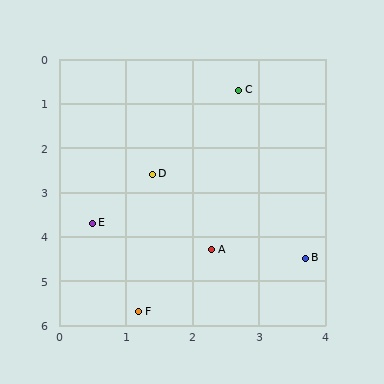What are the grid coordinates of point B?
Point B is at approximately (3.7, 4.5).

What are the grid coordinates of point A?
Point A is at approximately (2.3, 4.3).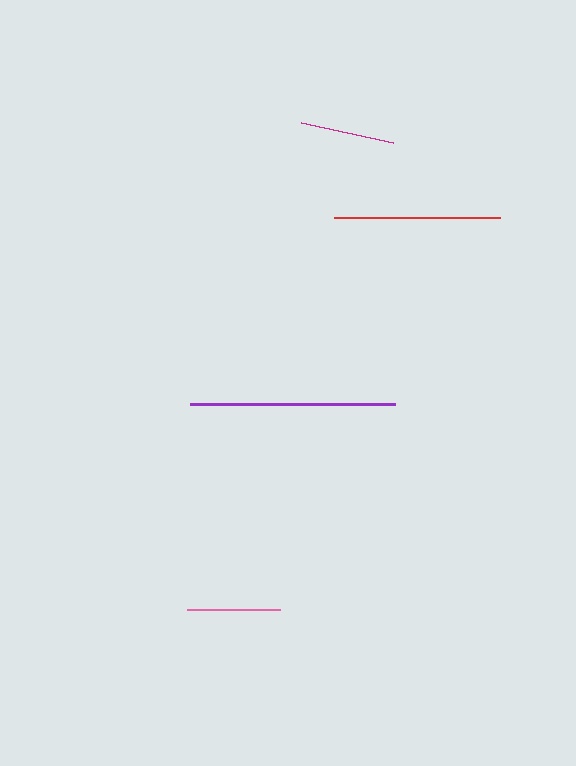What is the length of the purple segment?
The purple segment is approximately 205 pixels long.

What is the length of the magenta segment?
The magenta segment is approximately 94 pixels long.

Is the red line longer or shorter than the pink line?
The red line is longer than the pink line.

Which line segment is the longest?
The purple line is the longest at approximately 205 pixels.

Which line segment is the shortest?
The pink line is the shortest at approximately 93 pixels.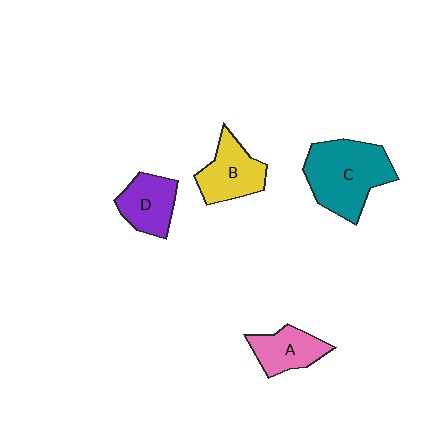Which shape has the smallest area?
Shape A (pink).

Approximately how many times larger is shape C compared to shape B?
Approximately 1.6 times.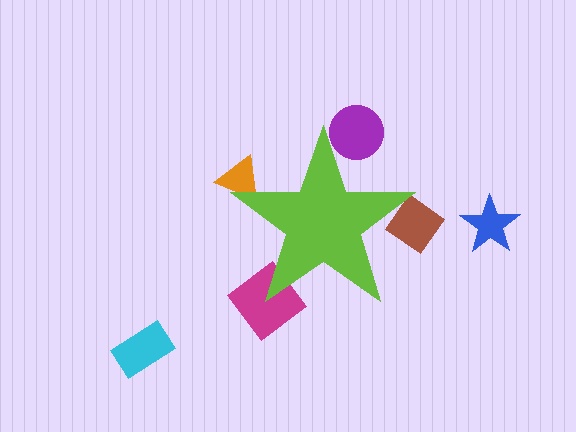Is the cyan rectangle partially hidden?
No, the cyan rectangle is fully visible.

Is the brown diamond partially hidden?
Yes, the brown diamond is partially hidden behind the lime star.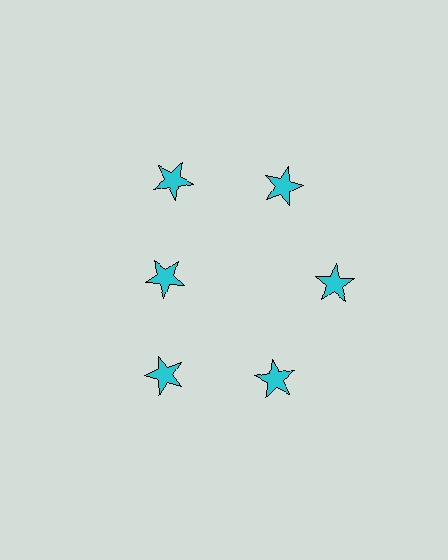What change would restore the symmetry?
The symmetry would be restored by moving it outward, back onto the ring so that all 6 stars sit at equal angles and equal distance from the center.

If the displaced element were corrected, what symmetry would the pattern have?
It would have 6-fold rotational symmetry — the pattern would map onto itself every 60 degrees.